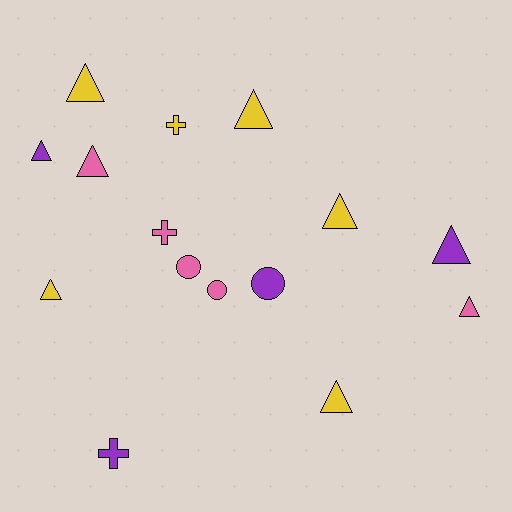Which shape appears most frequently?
Triangle, with 9 objects.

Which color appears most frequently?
Yellow, with 6 objects.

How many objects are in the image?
There are 15 objects.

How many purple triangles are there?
There are 2 purple triangles.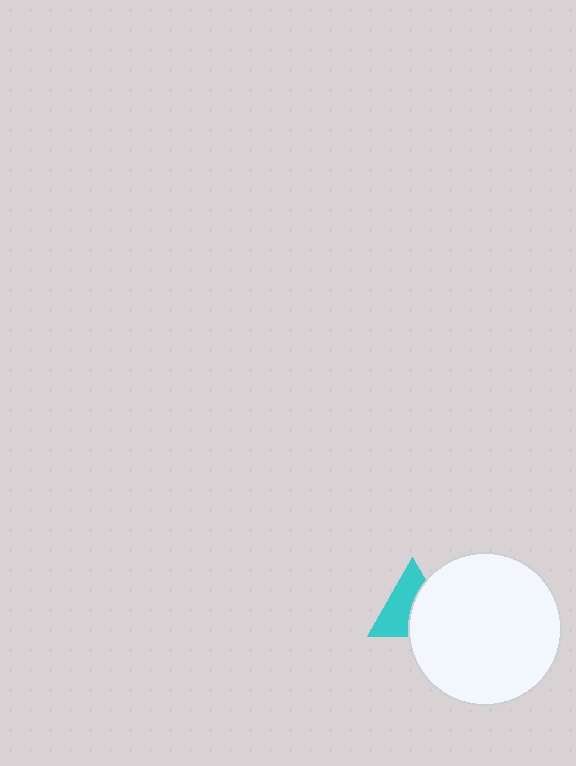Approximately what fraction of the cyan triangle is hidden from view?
Roughly 46% of the cyan triangle is hidden behind the white circle.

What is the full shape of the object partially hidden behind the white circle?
The partially hidden object is a cyan triangle.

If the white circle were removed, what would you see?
You would see the complete cyan triangle.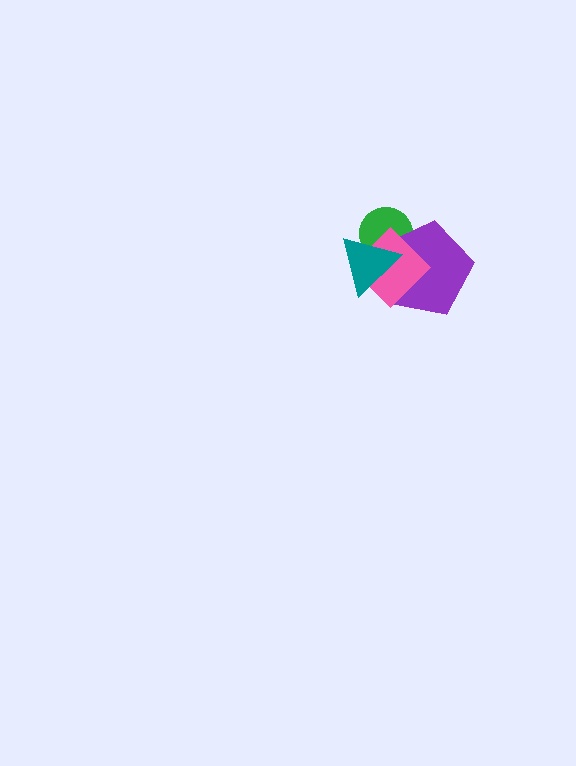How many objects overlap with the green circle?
3 objects overlap with the green circle.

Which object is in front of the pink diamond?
The teal triangle is in front of the pink diamond.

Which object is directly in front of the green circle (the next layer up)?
The purple pentagon is directly in front of the green circle.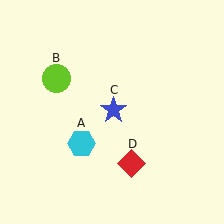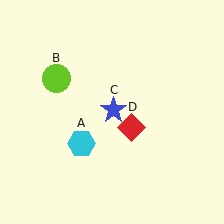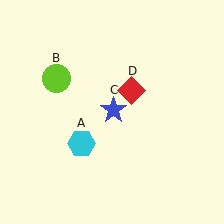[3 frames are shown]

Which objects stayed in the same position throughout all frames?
Cyan hexagon (object A) and lime circle (object B) and blue star (object C) remained stationary.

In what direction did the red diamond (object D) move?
The red diamond (object D) moved up.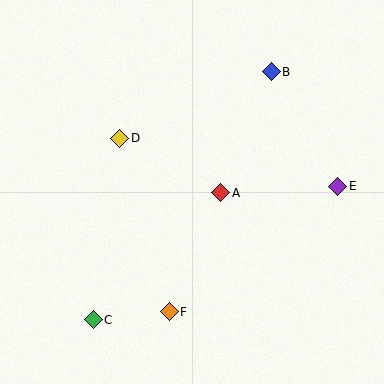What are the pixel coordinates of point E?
Point E is at (338, 186).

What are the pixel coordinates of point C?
Point C is at (93, 320).